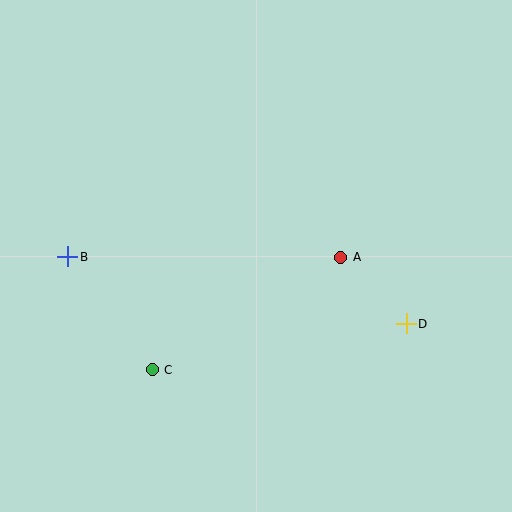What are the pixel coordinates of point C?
Point C is at (152, 370).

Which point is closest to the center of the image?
Point A at (341, 257) is closest to the center.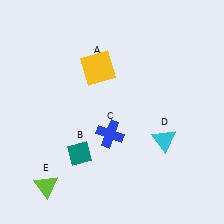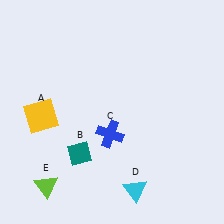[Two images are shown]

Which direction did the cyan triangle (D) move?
The cyan triangle (D) moved down.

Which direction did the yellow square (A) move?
The yellow square (A) moved left.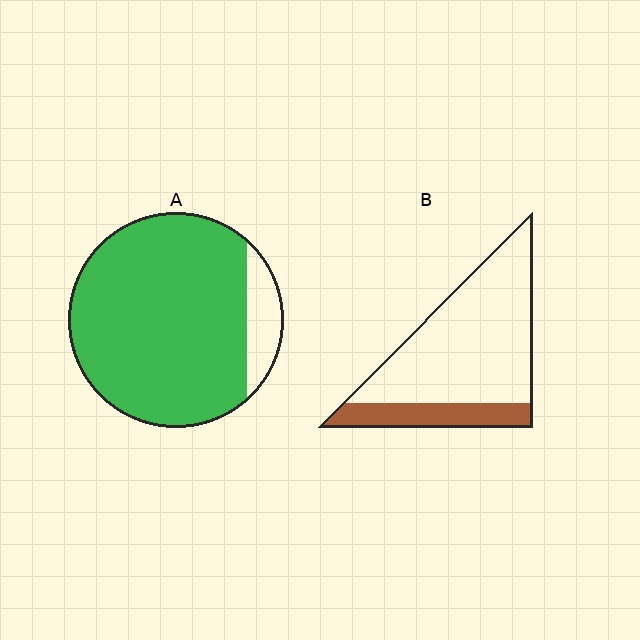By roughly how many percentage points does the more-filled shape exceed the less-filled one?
By roughly 65 percentage points (A over B).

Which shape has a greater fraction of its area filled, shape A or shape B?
Shape A.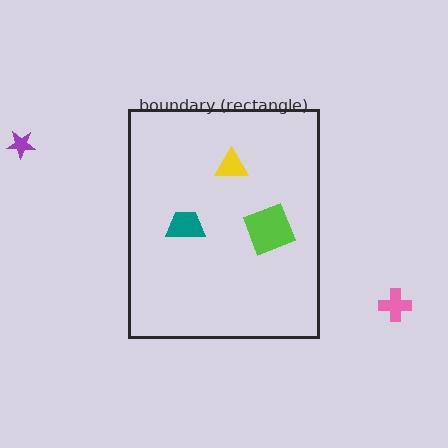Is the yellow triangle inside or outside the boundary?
Inside.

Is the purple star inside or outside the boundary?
Outside.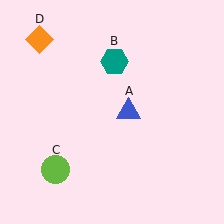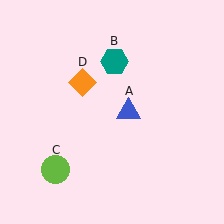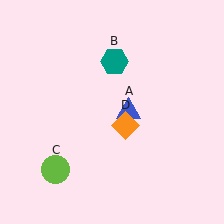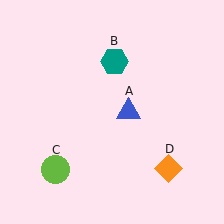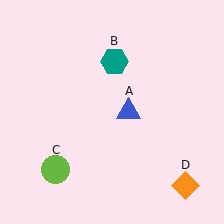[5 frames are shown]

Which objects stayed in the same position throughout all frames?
Blue triangle (object A) and teal hexagon (object B) and lime circle (object C) remained stationary.